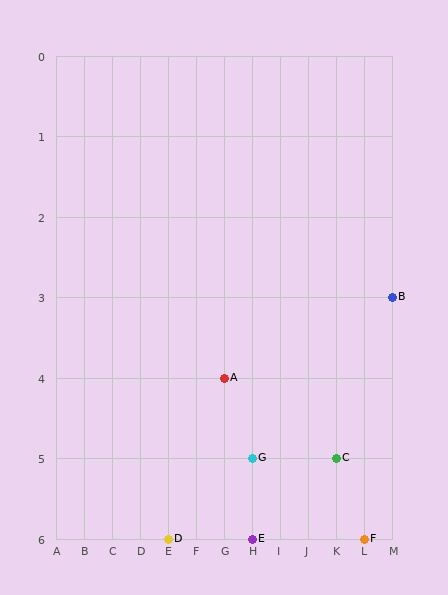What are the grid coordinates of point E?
Point E is at grid coordinates (H, 6).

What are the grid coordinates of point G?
Point G is at grid coordinates (H, 5).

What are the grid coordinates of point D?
Point D is at grid coordinates (E, 6).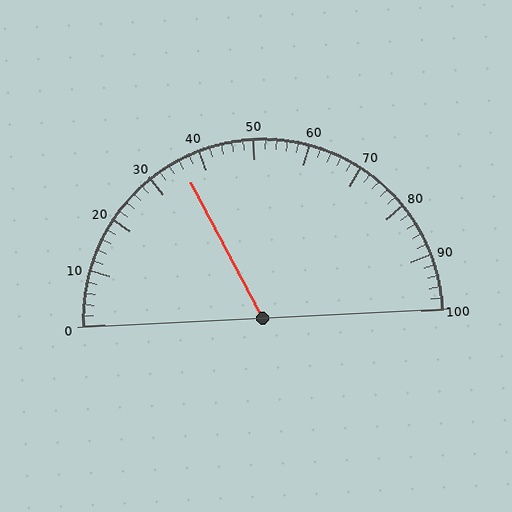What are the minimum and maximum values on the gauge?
The gauge ranges from 0 to 100.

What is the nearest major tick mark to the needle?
The nearest major tick mark is 40.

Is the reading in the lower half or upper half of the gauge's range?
The reading is in the lower half of the range (0 to 100).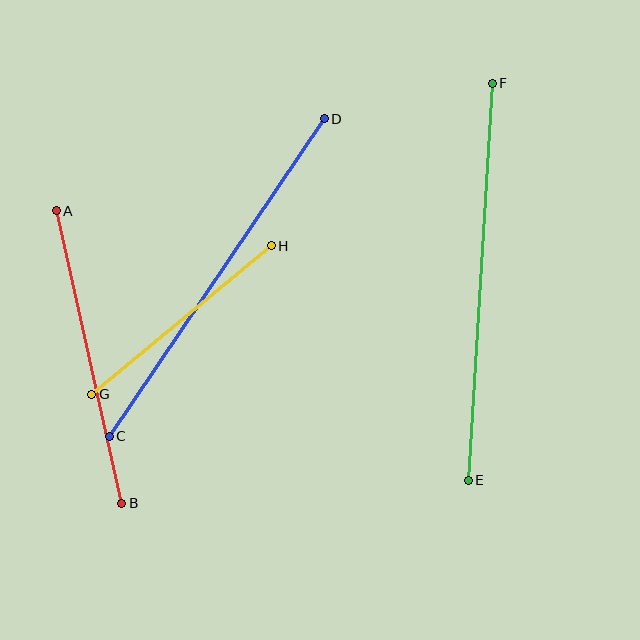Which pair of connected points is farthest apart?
Points E and F are farthest apart.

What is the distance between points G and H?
The distance is approximately 233 pixels.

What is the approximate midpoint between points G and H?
The midpoint is at approximately (182, 320) pixels.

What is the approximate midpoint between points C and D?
The midpoint is at approximately (217, 278) pixels.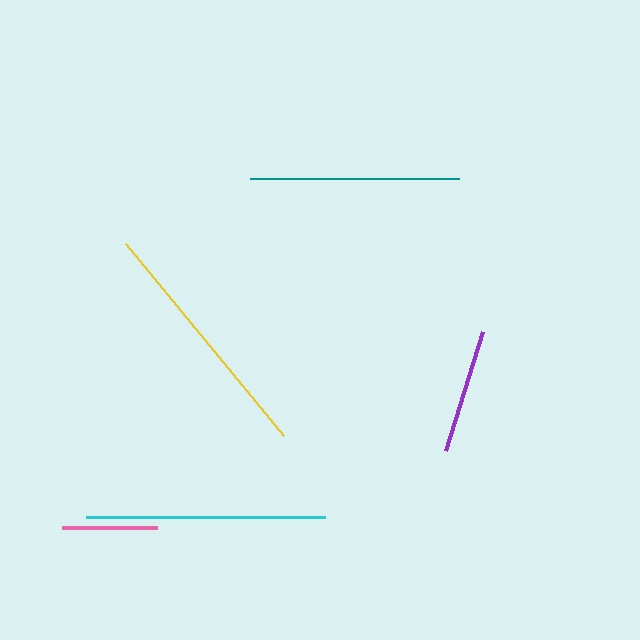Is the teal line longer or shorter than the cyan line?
The cyan line is longer than the teal line.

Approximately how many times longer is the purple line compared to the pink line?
The purple line is approximately 1.3 times the length of the pink line.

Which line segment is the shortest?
The pink line is the shortest at approximately 96 pixels.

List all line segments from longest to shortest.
From longest to shortest: yellow, cyan, teal, purple, pink.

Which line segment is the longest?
The yellow line is the longest at approximately 249 pixels.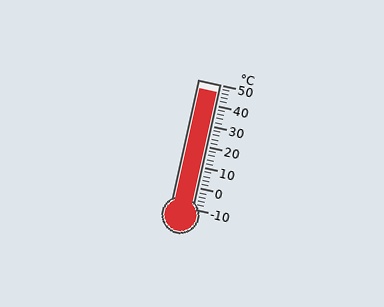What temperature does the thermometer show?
The thermometer shows approximately 46°C.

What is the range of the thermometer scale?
The thermometer scale ranges from -10°C to 50°C.